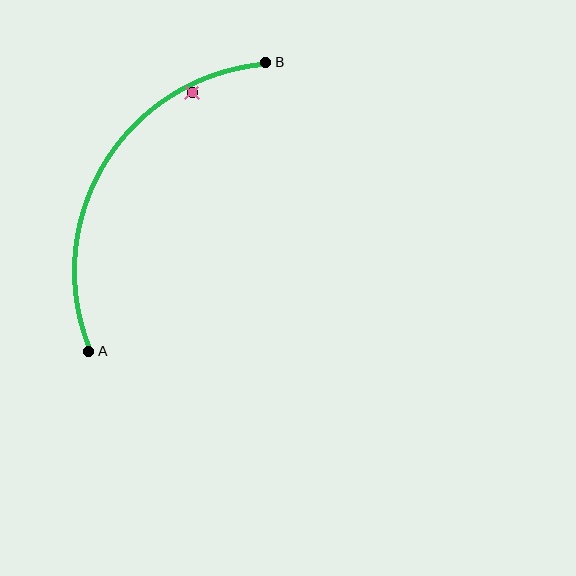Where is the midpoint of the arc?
The arc midpoint is the point on the curve farthest from the straight line joining A and B. It sits to the left of that line.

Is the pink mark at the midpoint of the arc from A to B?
No — the pink mark does not lie on the arc at all. It sits slightly inside the curve.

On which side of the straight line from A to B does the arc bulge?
The arc bulges to the left of the straight line connecting A and B.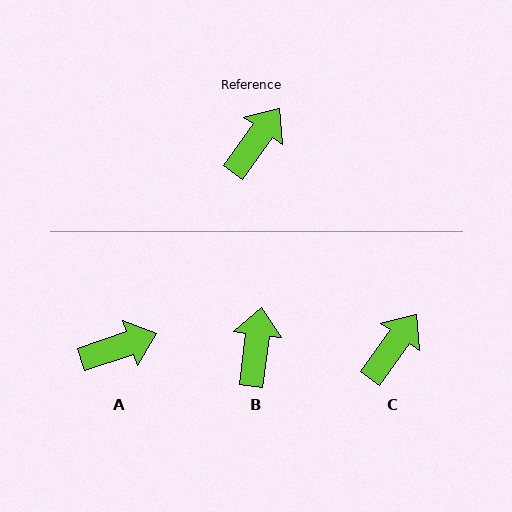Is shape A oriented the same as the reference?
No, it is off by about 35 degrees.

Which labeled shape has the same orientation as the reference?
C.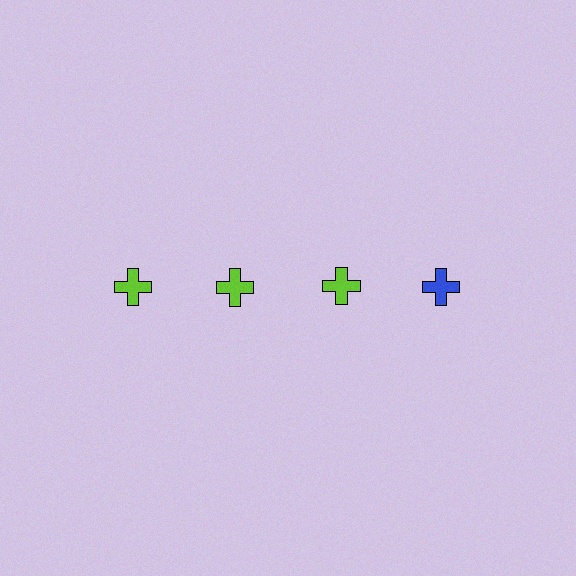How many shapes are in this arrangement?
There are 4 shapes arranged in a grid pattern.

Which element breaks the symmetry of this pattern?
The blue cross in the top row, second from right column breaks the symmetry. All other shapes are lime crosses.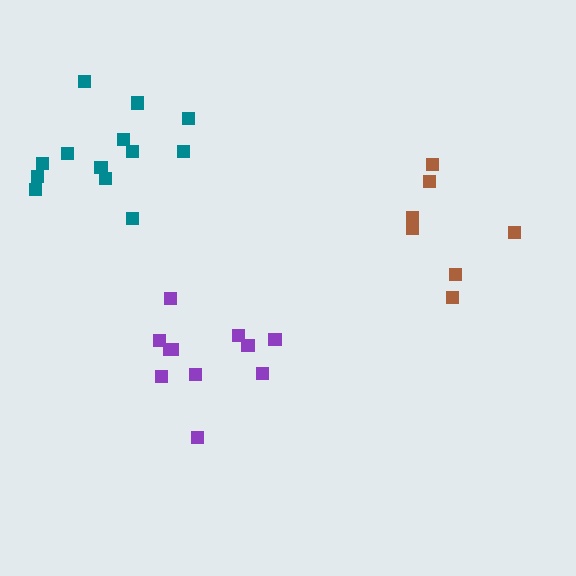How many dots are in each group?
Group 1: 7 dots, Group 2: 11 dots, Group 3: 13 dots (31 total).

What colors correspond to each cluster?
The clusters are colored: brown, purple, teal.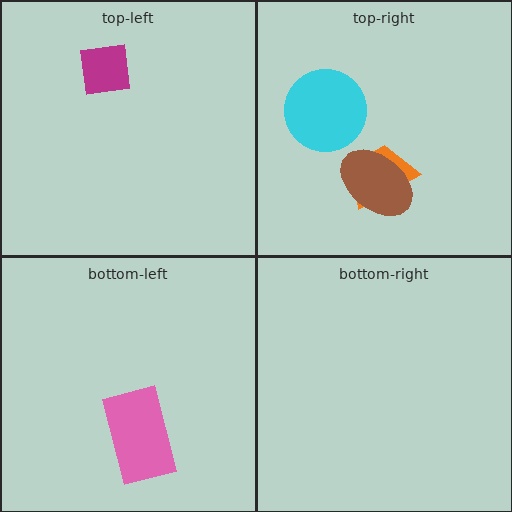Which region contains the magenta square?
The top-left region.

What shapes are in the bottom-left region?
The pink rectangle.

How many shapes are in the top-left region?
1.